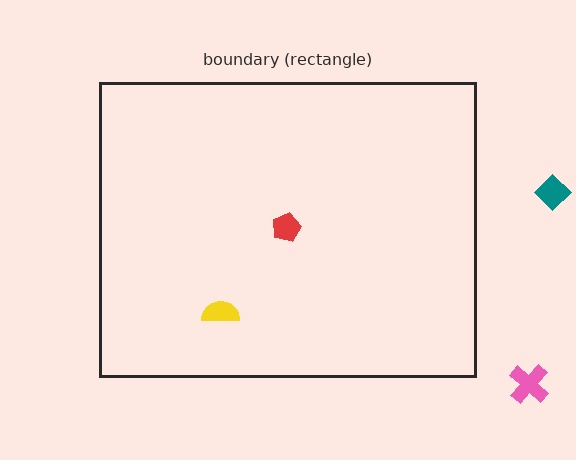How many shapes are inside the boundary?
2 inside, 2 outside.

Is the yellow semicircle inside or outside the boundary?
Inside.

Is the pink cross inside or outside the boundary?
Outside.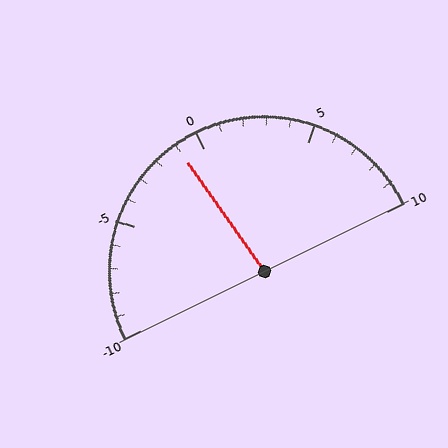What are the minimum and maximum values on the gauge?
The gauge ranges from -10 to 10.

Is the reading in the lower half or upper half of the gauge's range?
The reading is in the lower half of the range (-10 to 10).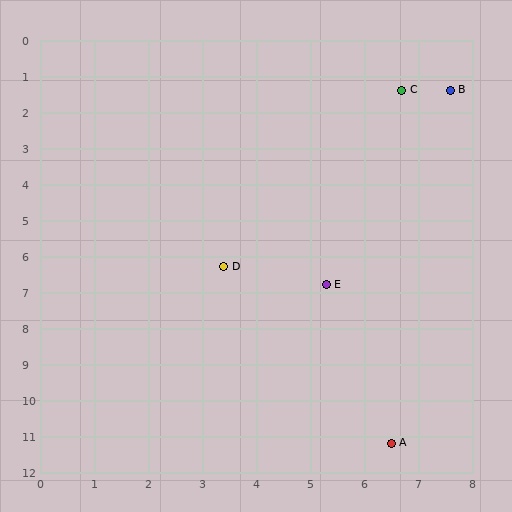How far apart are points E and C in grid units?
Points E and C are about 5.6 grid units apart.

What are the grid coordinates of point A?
Point A is at approximately (6.5, 11.2).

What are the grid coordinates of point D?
Point D is at approximately (3.4, 6.3).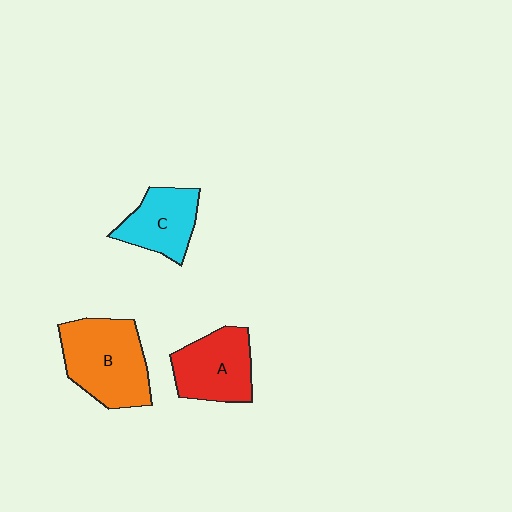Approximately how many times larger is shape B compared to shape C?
Approximately 1.5 times.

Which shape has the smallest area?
Shape C (cyan).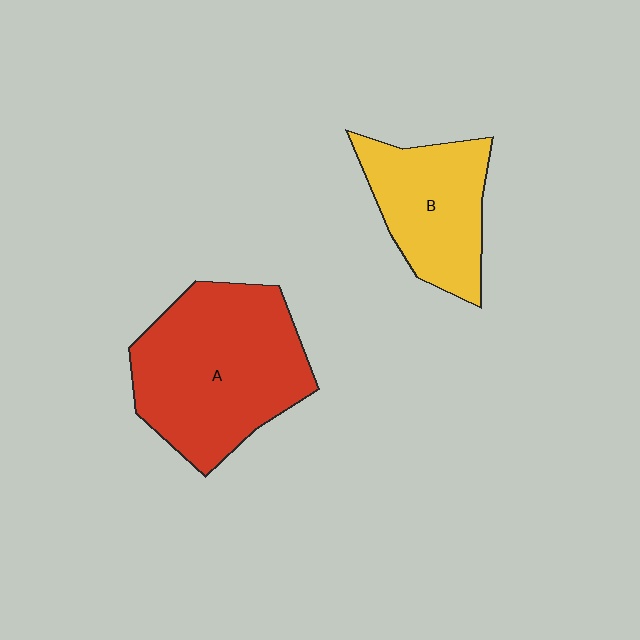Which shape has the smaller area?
Shape B (yellow).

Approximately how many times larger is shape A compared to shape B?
Approximately 1.6 times.